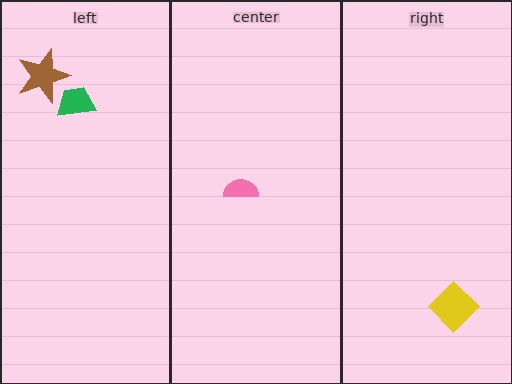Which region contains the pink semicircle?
The center region.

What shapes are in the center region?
The pink semicircle.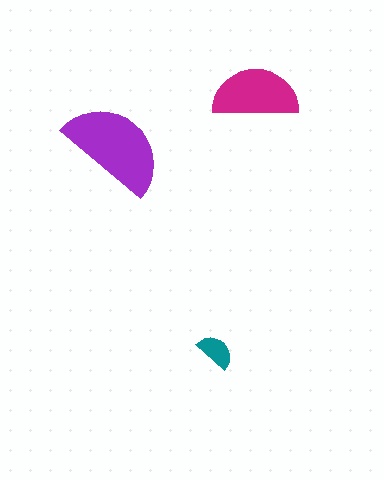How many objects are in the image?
There are 3 objects in the image.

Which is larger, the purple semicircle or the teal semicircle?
The purple one.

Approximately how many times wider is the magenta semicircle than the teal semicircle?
About 2 times wider.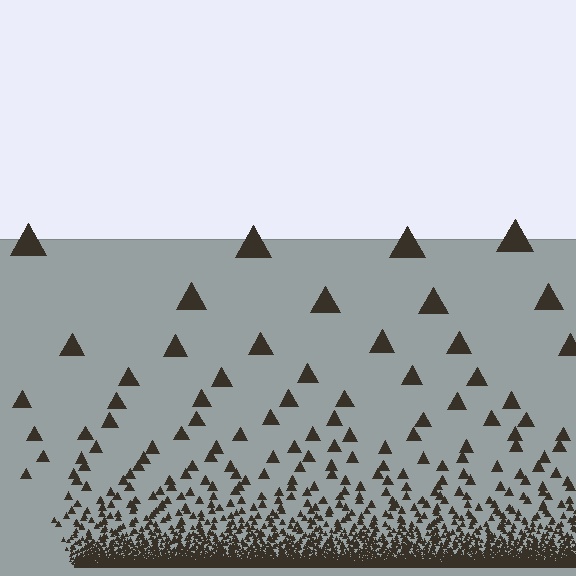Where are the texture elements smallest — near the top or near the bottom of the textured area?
Near the bottom.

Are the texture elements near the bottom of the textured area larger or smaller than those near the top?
Smaller. The gradient is inverted — elements near the bottom are smaller and denser.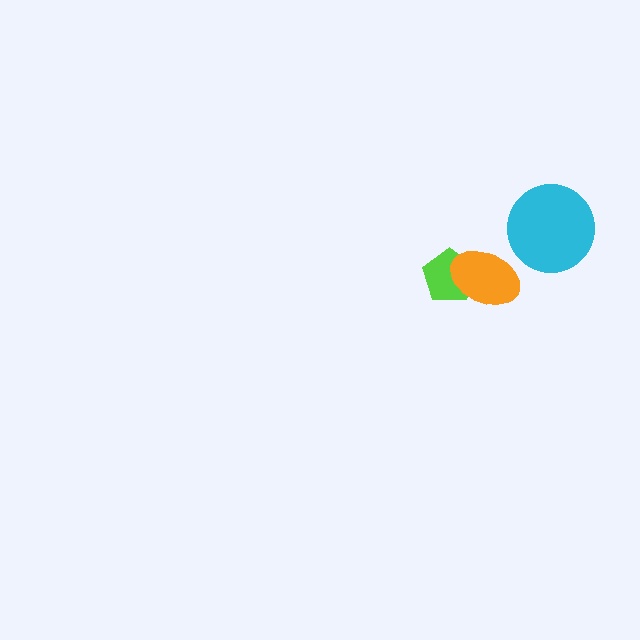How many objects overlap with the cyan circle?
0 objects overlap with the cyan circle.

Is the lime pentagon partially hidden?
Yes, it is partially covered by another shape.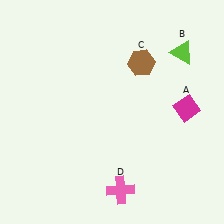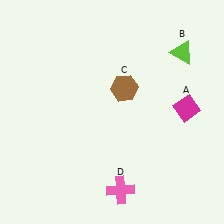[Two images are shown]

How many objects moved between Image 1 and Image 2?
1 object moved between the two images.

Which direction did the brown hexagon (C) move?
The brown hexagon (C) moved down.